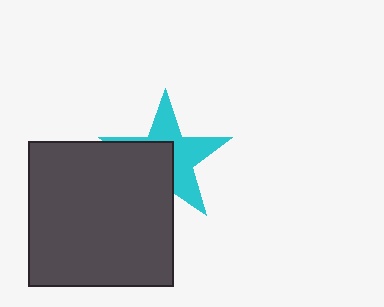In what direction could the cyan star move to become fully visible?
The cyan star could move toward the upper-right. That would shift it out from behind the dark gray square entirely.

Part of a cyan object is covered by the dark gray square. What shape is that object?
It is a star.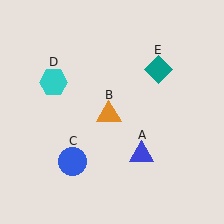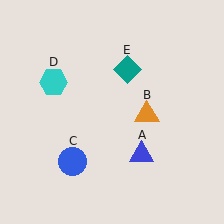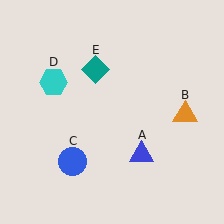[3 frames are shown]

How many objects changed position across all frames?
2 objects changed position: orange triangle (object B), teal diamond (object E).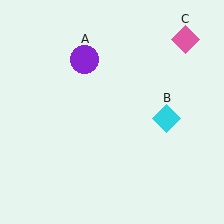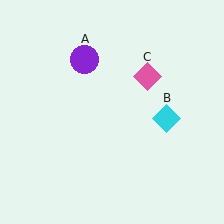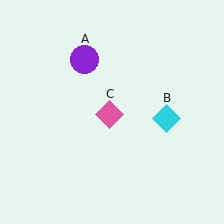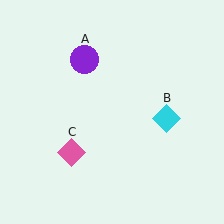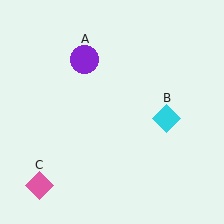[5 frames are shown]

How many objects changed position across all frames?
1 object changed position: pink diamond (object C).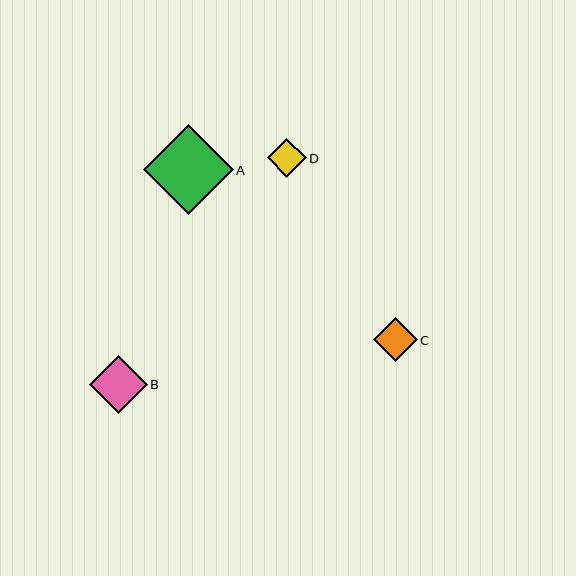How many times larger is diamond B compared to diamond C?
Diamond B is approximately 1.3 times the size of diamond C.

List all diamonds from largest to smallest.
From largest to smallest: A, B, C, D.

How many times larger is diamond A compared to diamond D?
Diamond A is approximately 2.3 times the size of diamond D.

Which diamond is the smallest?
Diamond D is the smallest with a size of approximately 39 pixels.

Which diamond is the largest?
Diamond A is the largest with a size of approximately 90 pixels.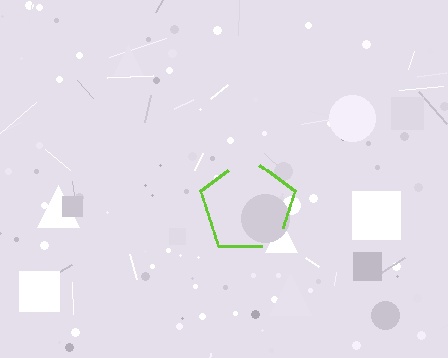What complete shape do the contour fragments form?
The contour fragments form a pentagon.